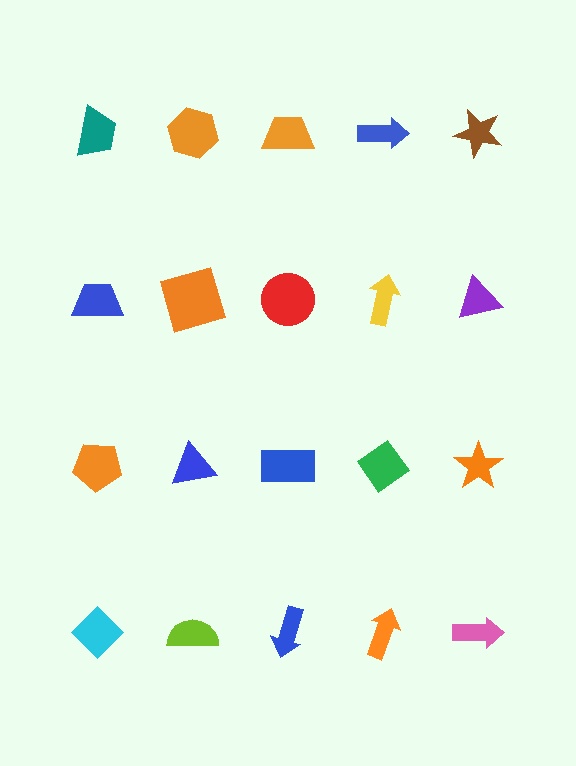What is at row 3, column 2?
A blue triangle.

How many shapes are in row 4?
5 shapes.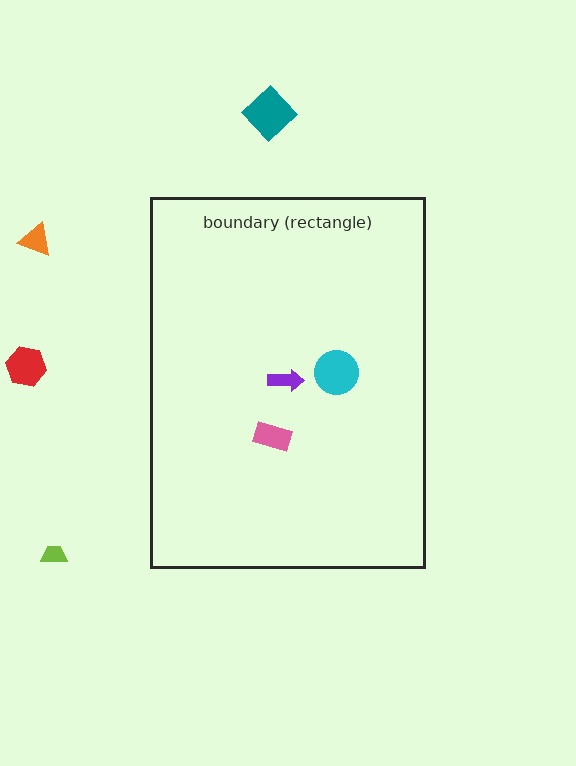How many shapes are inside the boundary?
3 inside, 4 outside.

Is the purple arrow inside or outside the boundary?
Inside.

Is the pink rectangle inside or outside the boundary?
Inside.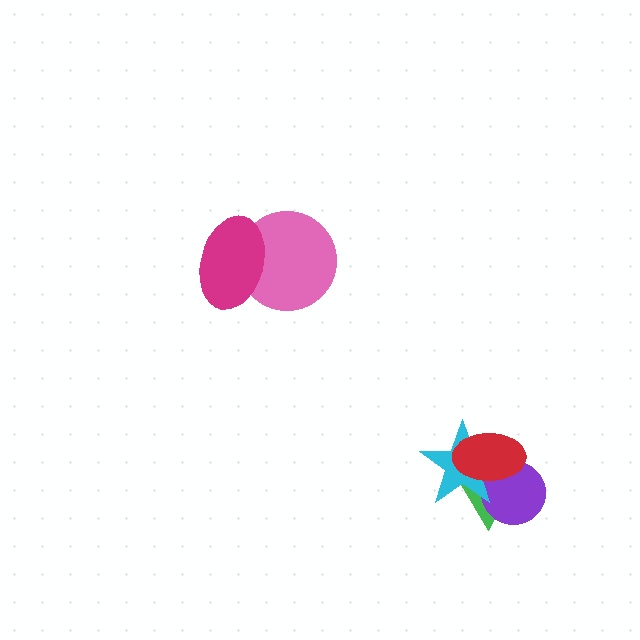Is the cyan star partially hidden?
Yes, it is partially covered by another shape.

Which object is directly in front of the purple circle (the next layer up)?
The cyan star is directly in front of the purple circle.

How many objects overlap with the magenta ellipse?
1 object overlaps with the magenta ellipse.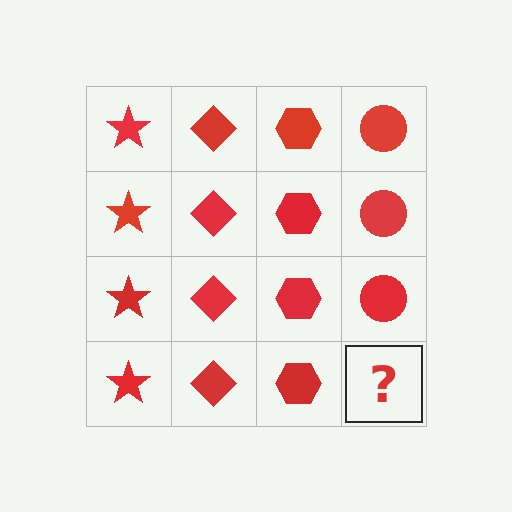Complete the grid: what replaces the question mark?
The question mark should be replaced with a red circle.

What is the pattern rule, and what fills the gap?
The rule is that each column has a consistent shape. The gap should be filled with a red circle.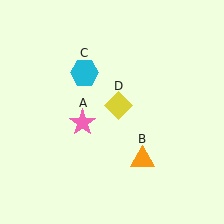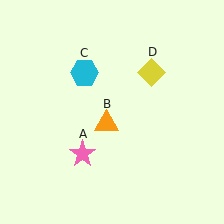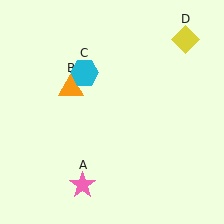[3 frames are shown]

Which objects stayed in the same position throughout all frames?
Cyan hexagon (object C) remained stationary.